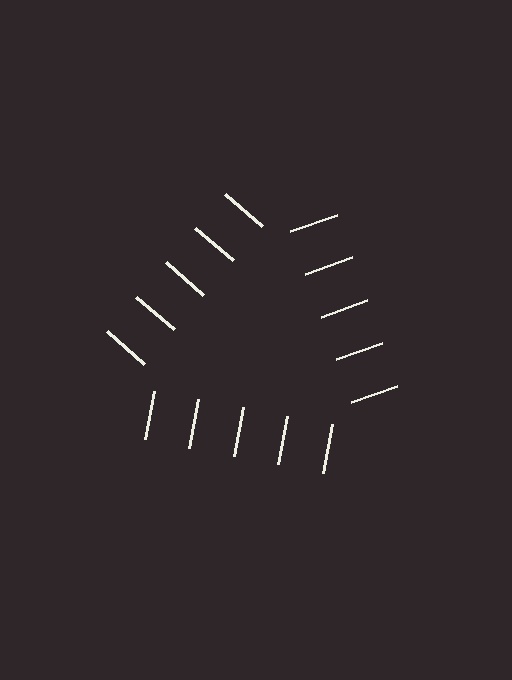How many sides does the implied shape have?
3 sides — the line-ends trace a triangle.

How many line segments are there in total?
15 — 5 along each of the 3 edges.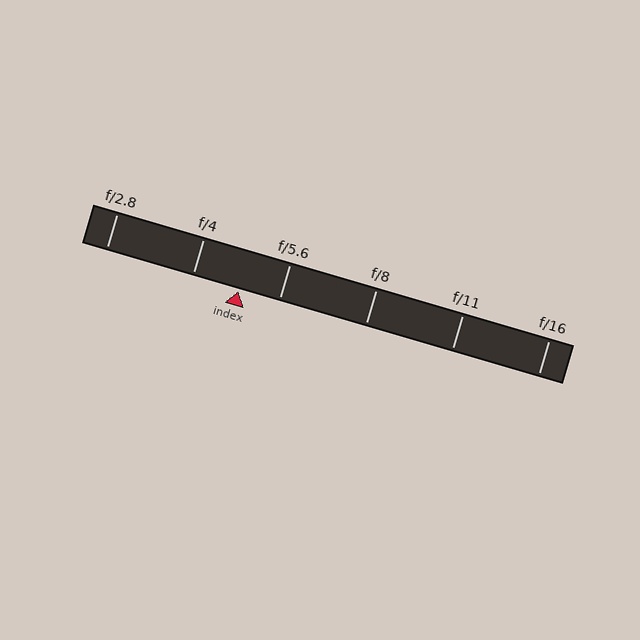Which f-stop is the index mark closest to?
The index mark is closest to f/5.6.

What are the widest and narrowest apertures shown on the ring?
The widest aperture shown is f/2.8 and the narrowest is f/16.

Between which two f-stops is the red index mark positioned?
The index mark is between f/4 and f/5.6.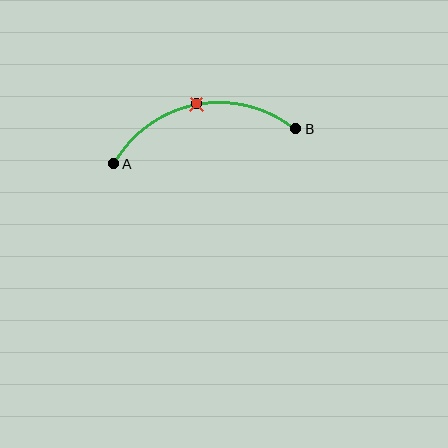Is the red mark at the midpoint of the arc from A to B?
Yes. The red mark lies on the arc at equal arc-length from both A and B — it is the arc midpoint.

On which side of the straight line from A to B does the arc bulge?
The arc bulges above the straight line connecting A and B.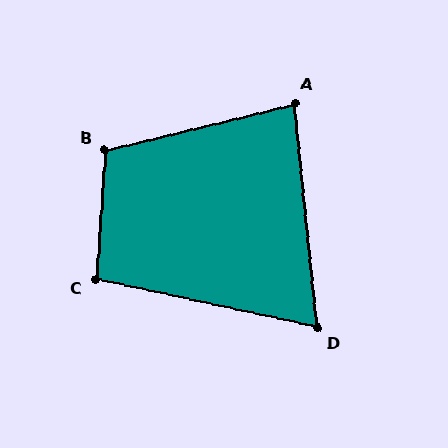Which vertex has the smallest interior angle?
D, at approximately 72 degrees.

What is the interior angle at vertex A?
Approximately 82 degrees (acute).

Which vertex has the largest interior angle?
B, at approximately 108 degrees.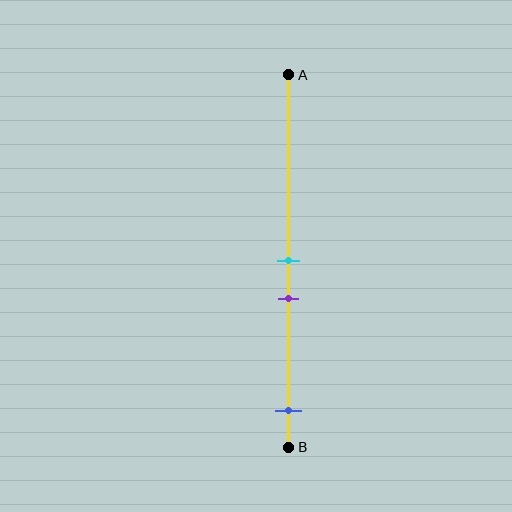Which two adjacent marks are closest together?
The cyan and purple marks are the closest adjacent pair.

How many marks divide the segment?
There are 3 marks dividing the segment.